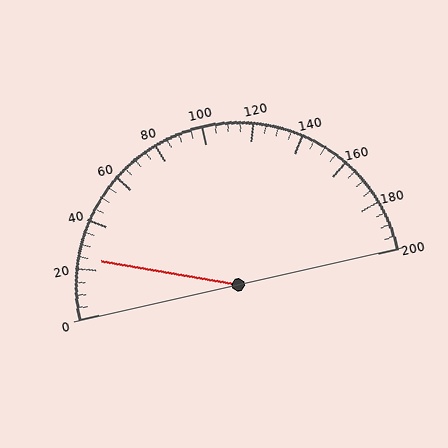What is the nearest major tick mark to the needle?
The nearest major tick mark is 20.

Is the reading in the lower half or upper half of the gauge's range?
The reading is in the lower half of the range (0 to 200).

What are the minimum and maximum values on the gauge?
The gauge ranges from 0 to 200.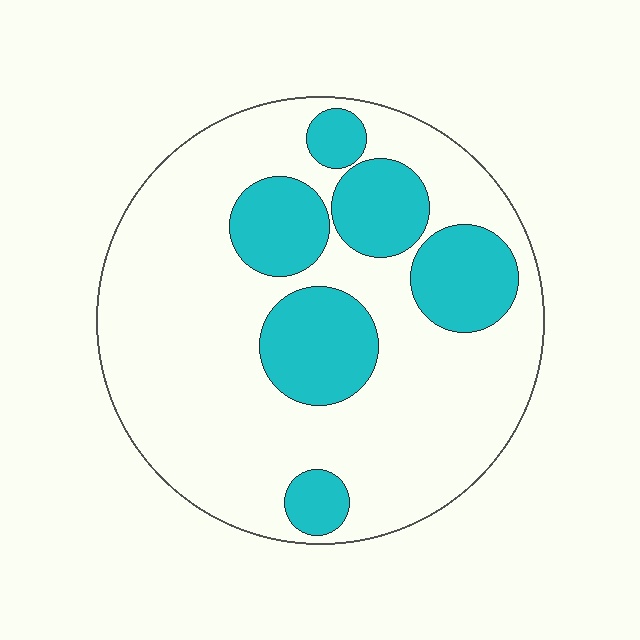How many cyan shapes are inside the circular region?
6.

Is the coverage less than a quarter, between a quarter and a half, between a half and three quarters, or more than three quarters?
Between a quarter and a half.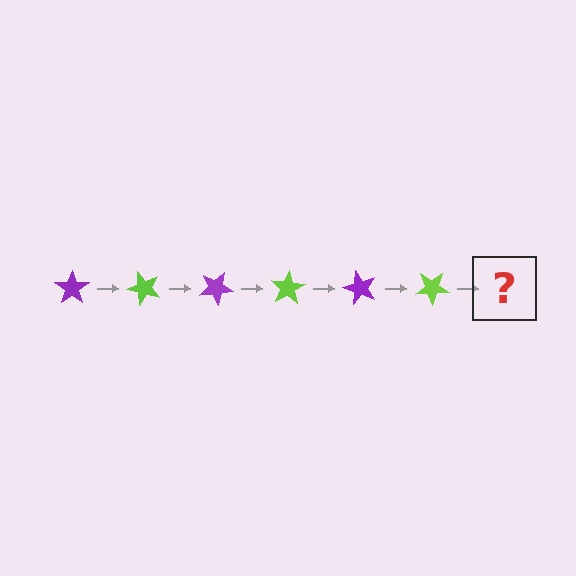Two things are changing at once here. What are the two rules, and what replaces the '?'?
The two rules are that it rotates 50 degrees each step and the color cycles through purple and lime. The '?' should be a purple star, rotated 300 degrees from the start.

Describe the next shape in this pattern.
It should be a purple star, rotated 300 degrees from the start.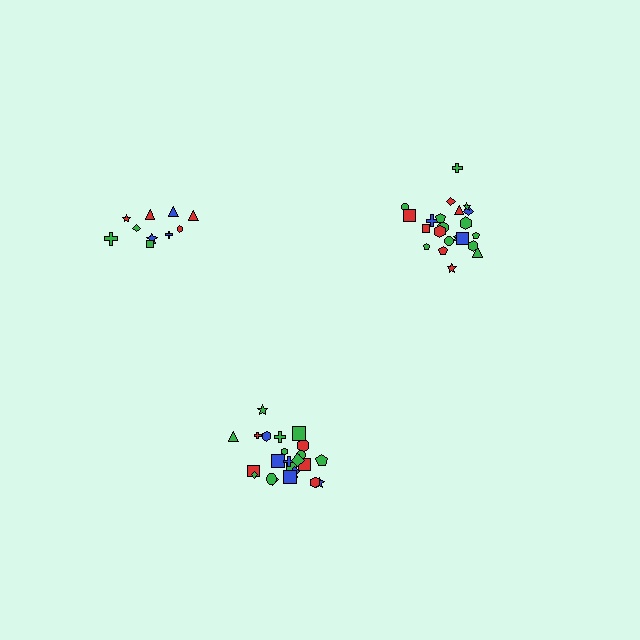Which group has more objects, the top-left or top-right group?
The top-right group.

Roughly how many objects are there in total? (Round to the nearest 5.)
Roughly 55 objects in total.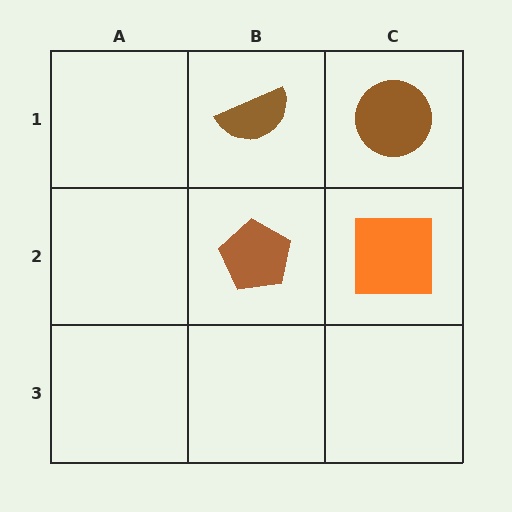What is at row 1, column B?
A brown semicircle.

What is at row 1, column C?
A brown circle.